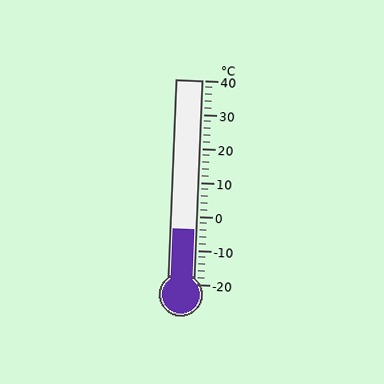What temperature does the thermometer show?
The thermometer shows approximately -4°C.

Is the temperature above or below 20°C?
The temperature is below 20°C.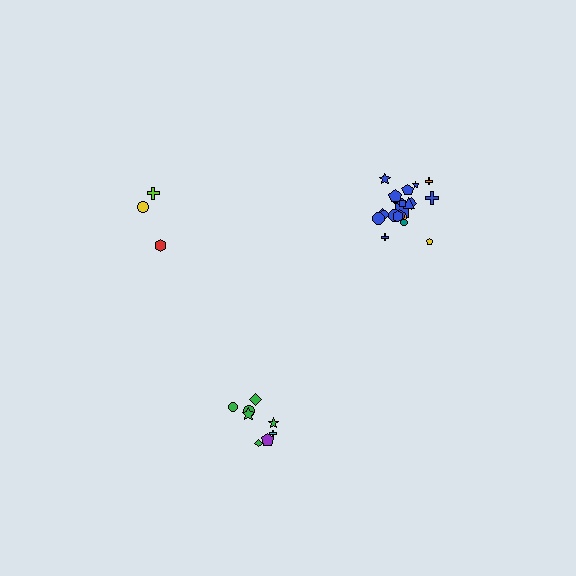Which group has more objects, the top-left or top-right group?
The top-right group.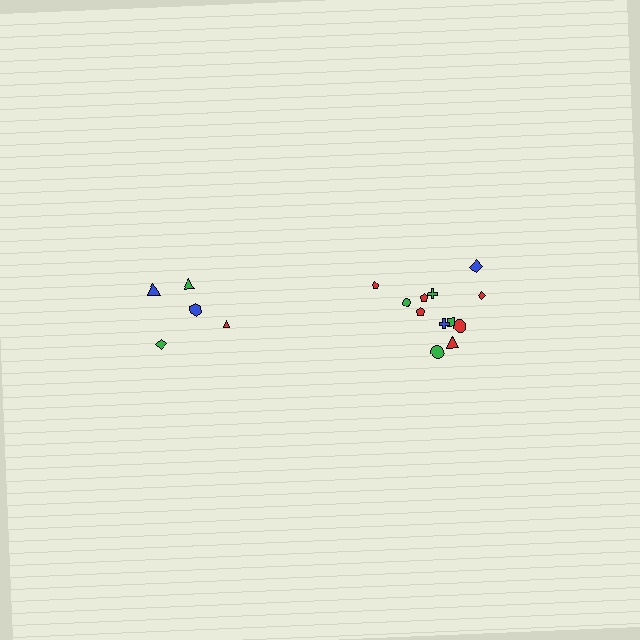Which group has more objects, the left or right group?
The right group.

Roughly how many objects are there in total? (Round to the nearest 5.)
Roughly 15 objects in total.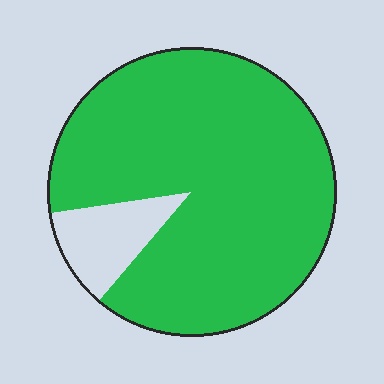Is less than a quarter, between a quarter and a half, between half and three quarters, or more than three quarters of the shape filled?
More than three quarters.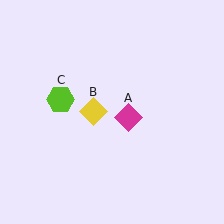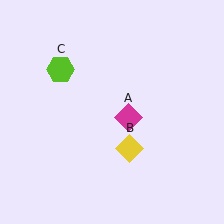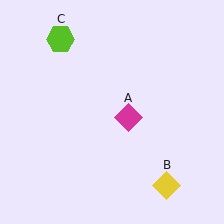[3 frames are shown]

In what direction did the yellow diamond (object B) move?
The yellow diamond (object B) moved down and to the right.